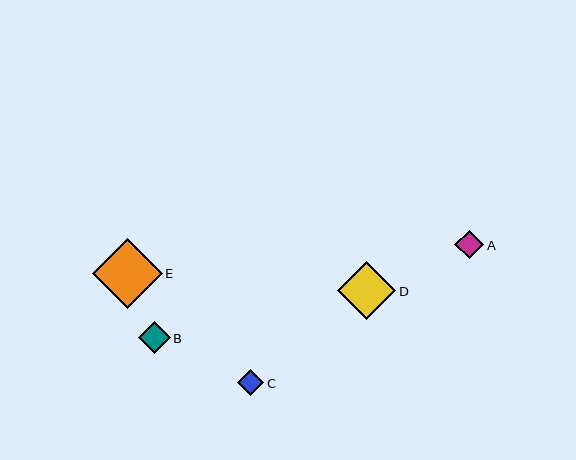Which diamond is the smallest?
Diamond C is the smallest with a size of approximately 26 pixels.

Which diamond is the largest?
Diamond E is the largest with a size of approximately 70 pixels.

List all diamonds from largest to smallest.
From largest to smallest: E, D, B, A, C.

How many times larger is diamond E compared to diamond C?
Diamond E is approximately 2.7 times the size of diamond C.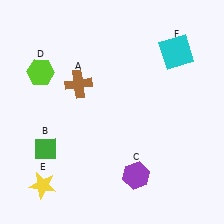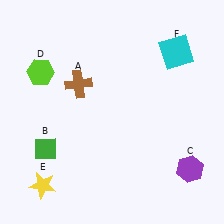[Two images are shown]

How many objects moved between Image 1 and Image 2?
1 object moved between the two images.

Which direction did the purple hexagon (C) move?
The purple hexagon (C) moved right.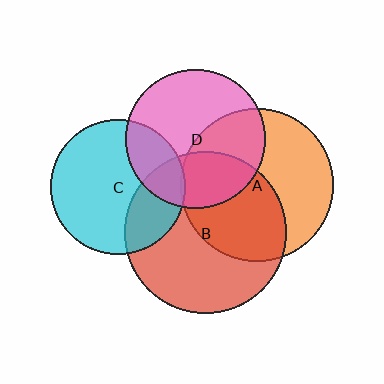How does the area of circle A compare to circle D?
Approximately 1.2 times.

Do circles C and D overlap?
Yes.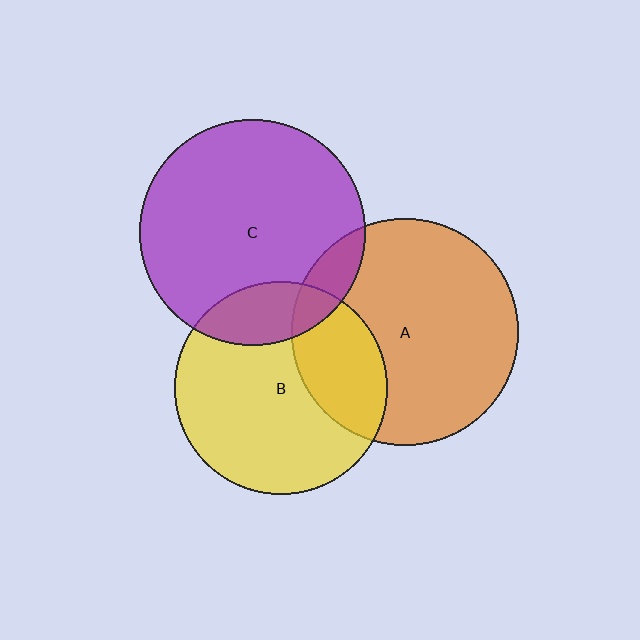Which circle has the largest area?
Circle A (orange).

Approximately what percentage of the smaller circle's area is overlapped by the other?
Approximately 20%.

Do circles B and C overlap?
Yes.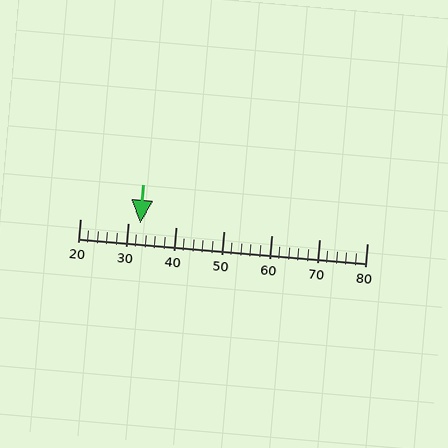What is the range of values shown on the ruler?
The ruler shows values from 20 to 80.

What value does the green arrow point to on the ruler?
The green arrow points to approximately 33.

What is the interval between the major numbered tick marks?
The major tick marks are spaced 10 units apart.